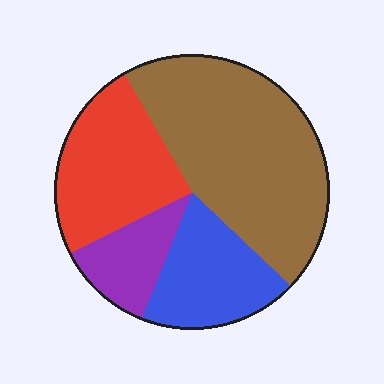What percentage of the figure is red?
Red covers around 25% of the figure.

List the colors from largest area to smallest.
From largest to smallest: brown, red, blue, purple.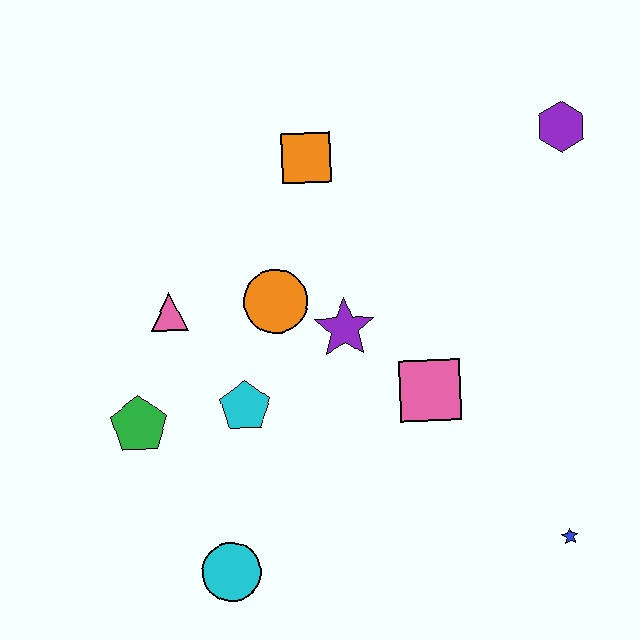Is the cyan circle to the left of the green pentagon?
No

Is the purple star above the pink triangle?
No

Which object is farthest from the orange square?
The blue star is farthest from the orange square.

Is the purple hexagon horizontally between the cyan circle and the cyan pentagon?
No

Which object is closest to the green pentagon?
The cyan pentagon is closest to the green pentagon.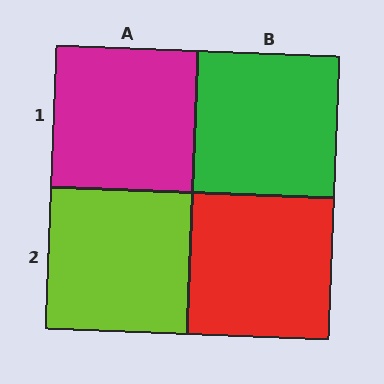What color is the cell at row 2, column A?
Lime.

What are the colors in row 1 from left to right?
Magenta, green.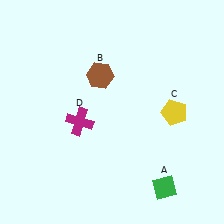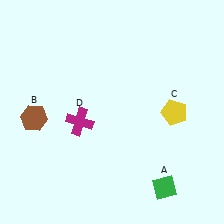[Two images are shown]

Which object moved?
The brown hexagon (B) moved left.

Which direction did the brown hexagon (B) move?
The brown hexagon (B) moved left.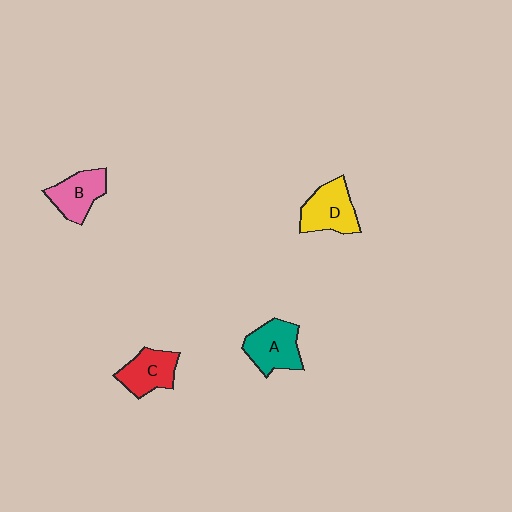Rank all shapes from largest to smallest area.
From largest to smallest: A (teal), D (yellow), B (pink), C (red).